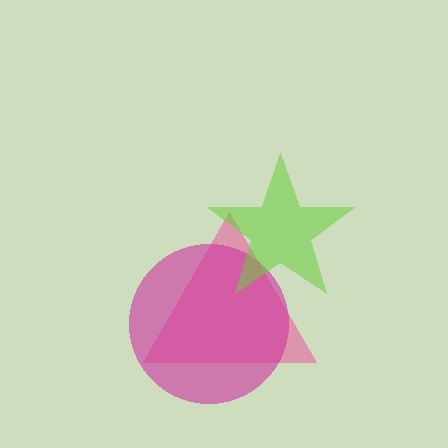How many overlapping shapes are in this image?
There are 3 overlapping shapes in the image.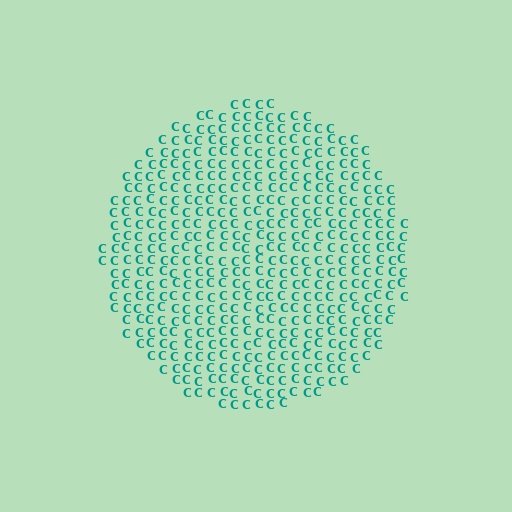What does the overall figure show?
The overall figure shows a circle.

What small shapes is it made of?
It is made of small letter C's.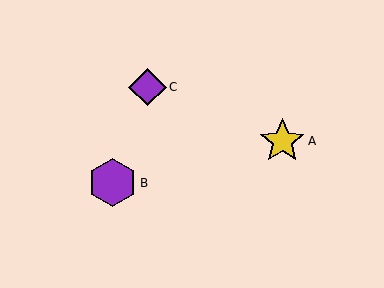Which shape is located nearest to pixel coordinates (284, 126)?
The yellow star (labeled A) at (282, 141) is nearest to that location.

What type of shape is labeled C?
Shape C is a purple diamond.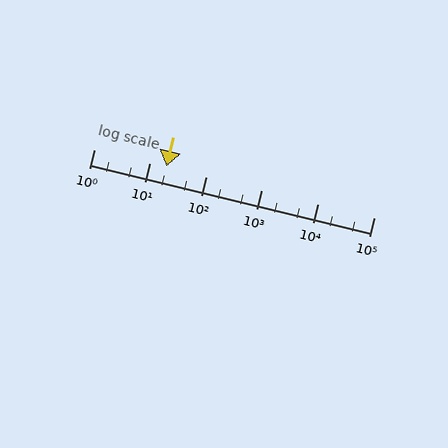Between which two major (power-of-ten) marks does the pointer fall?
The pointer is between 10 and 100.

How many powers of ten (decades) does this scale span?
The scale spans 5 decades, from 1 to 100000.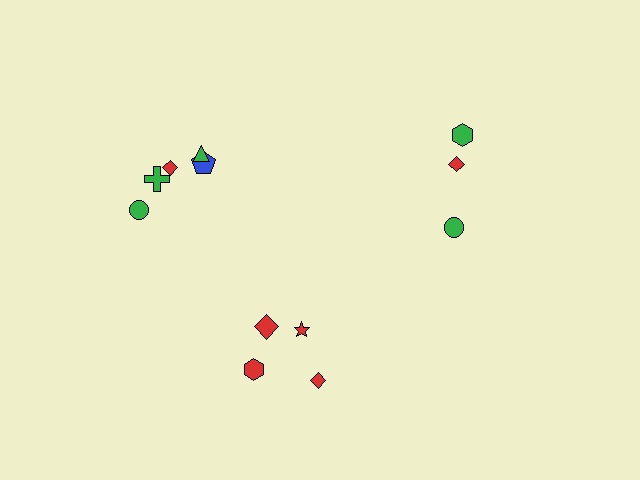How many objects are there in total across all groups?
There are 12 objects.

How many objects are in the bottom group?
There are 4 objects.